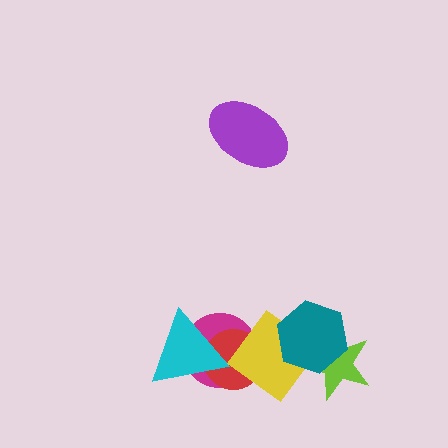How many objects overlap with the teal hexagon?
2 objects overlap with the teal hexagon.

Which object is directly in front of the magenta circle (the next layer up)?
The red circle is directly in front of the magenta circle.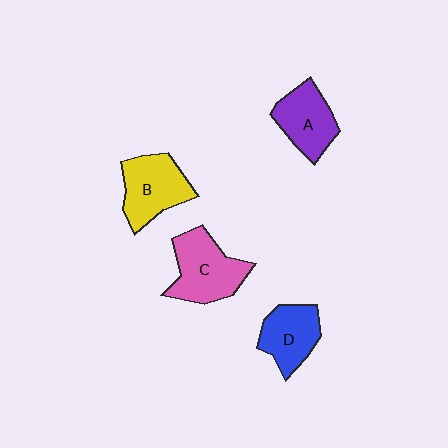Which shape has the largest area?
Shape C (pink).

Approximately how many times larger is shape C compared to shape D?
Approximately 1.3 times.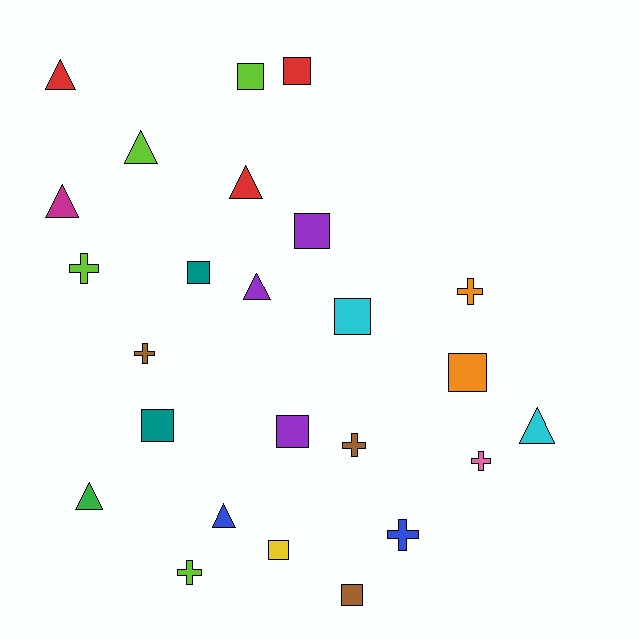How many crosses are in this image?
There are 7 crosses.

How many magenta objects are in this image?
There is 1 magenta object.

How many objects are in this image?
There are 25 objects.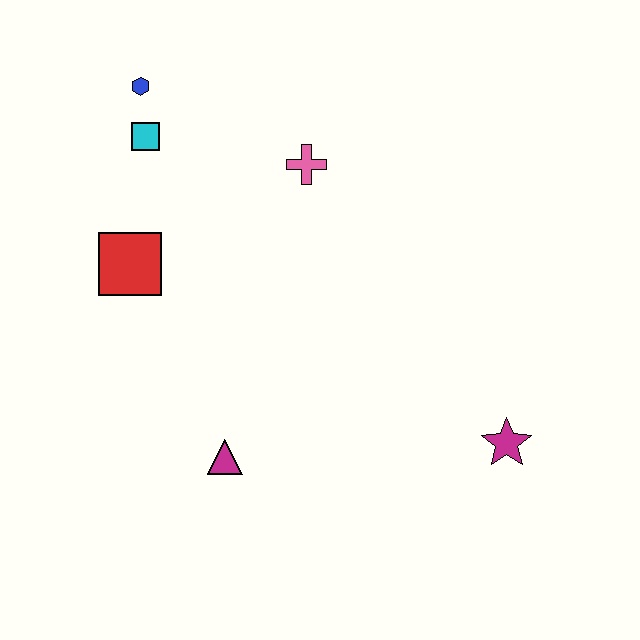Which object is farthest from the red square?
The magenta star is farthest from the red square.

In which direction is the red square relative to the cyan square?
The red square is below the cyan square.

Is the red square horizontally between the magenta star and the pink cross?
No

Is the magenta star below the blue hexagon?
Yes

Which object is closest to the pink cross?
The cyan square is closest to the pink cross.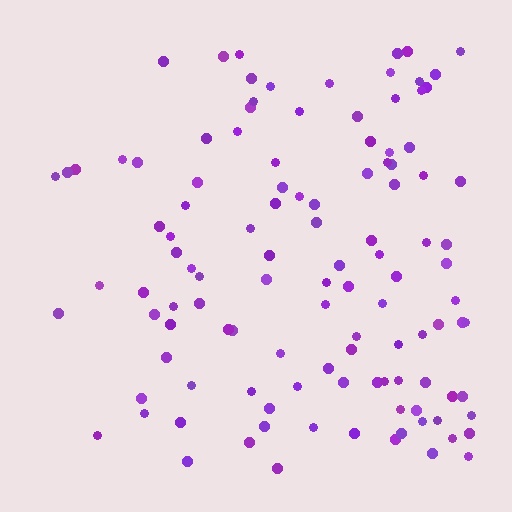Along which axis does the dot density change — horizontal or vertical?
Horizontal.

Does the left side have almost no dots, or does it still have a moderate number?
Still a moderate number, just noticeably fewer than the right.